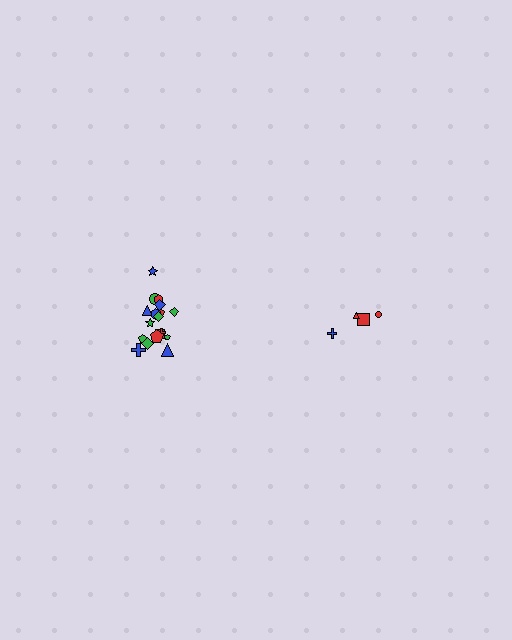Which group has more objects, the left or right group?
The left group.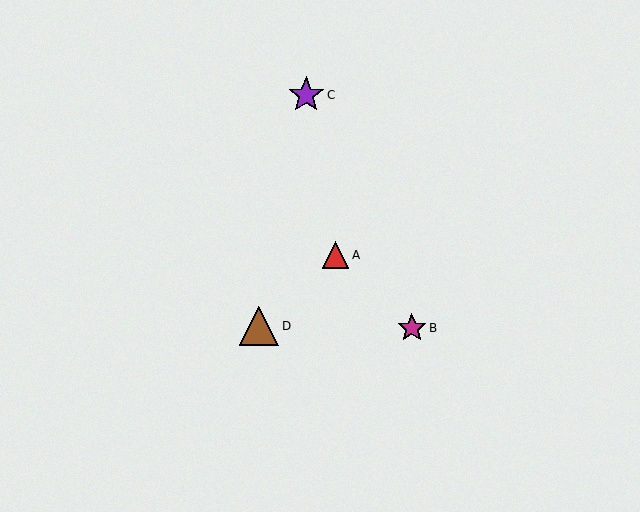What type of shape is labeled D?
Shape D is a brown triangle.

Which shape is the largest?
The brown triangle (labeled D) is the largest.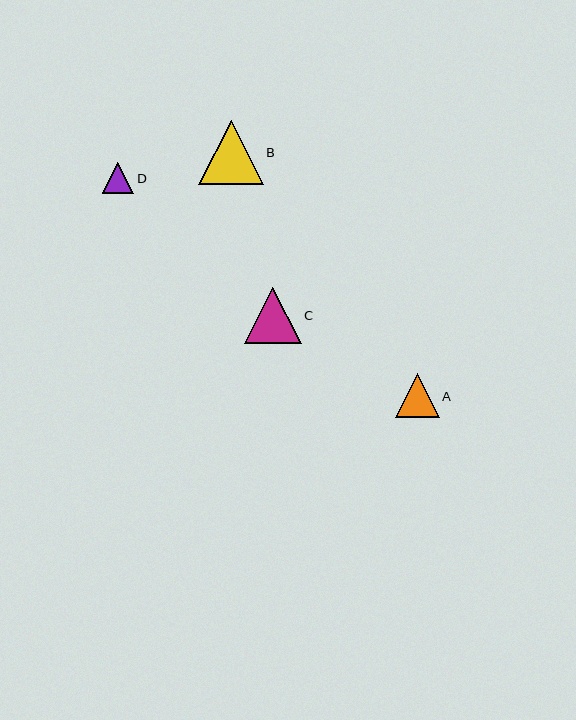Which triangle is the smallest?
Triangle D is the smallest with a size of approximately 31 pixels.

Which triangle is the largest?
Triangle B is the largest with a size of approximately 65 pixels.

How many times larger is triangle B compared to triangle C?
Triangle B is approximately 1.1 times the size of triangle C.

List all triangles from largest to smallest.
From largest to smallest: B, C, A, D.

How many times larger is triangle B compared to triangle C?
Triangle B is approximately 1.1 times the size of triangle C.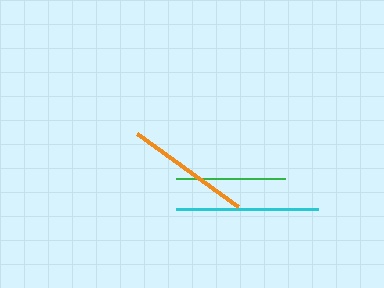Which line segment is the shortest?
The green line is the shortest at approximately 109 pixels.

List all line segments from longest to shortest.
From longest to shortest: cyan, orange, green.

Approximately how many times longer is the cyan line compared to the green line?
The cyan line is approximately 1.3 times the length of the green line.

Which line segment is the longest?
The cyan line is the longest at approximately 141 pixels.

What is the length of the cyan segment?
The cyan segment is approximately 141 pixels long.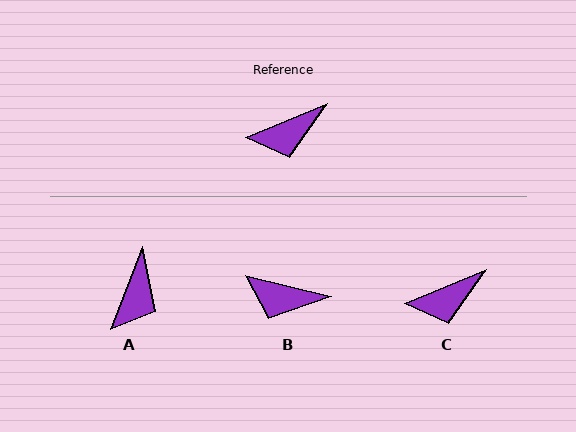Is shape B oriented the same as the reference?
No, it is off by about 36 degrees.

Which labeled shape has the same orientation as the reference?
C.